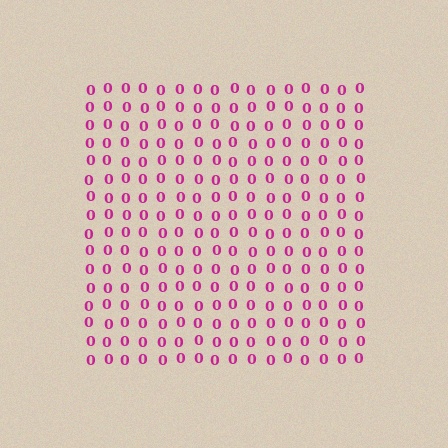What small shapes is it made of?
It is made of small digit 0's.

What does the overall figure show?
The overall figure shows a square.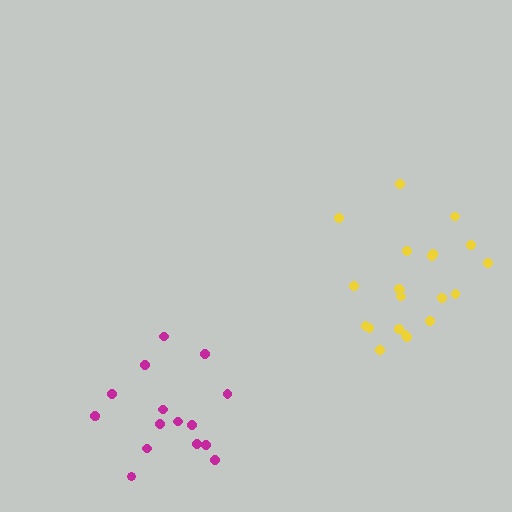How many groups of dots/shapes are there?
There are 2 groups.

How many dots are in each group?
Group 1: 16 dots, Group 2: 21 dots (37 total).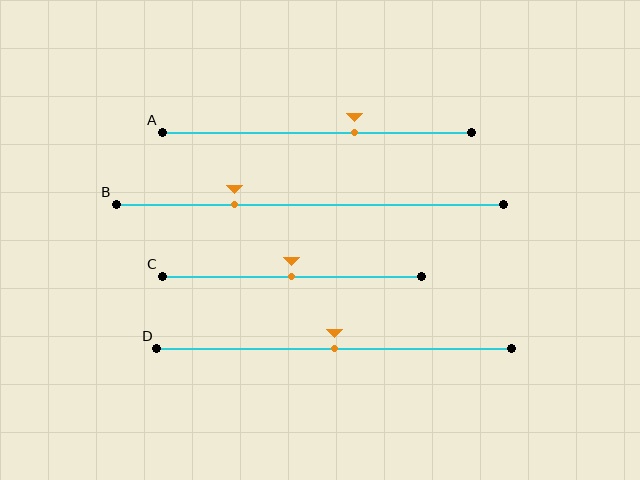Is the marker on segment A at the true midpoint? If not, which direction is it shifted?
No, the marker on segment A is shifted to the right by about 12% of the segment length.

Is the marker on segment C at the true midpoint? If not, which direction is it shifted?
Yes, the marker on segment C is at the true midpoint.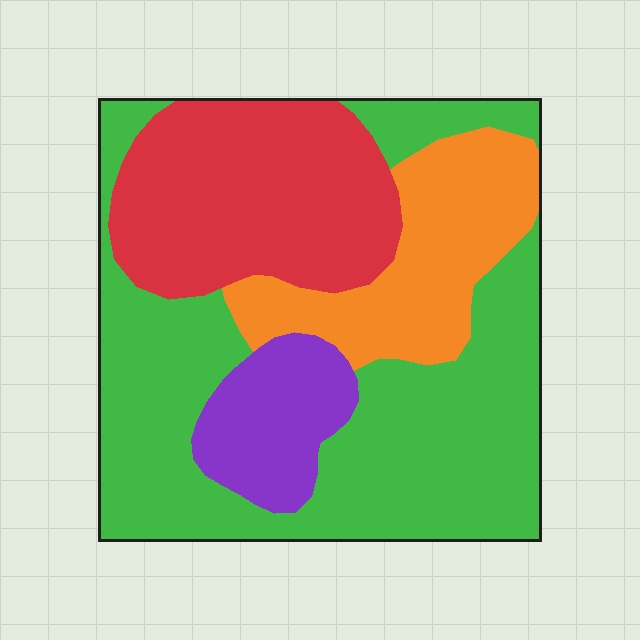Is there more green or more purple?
Green.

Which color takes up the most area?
Green, at roughly 45%.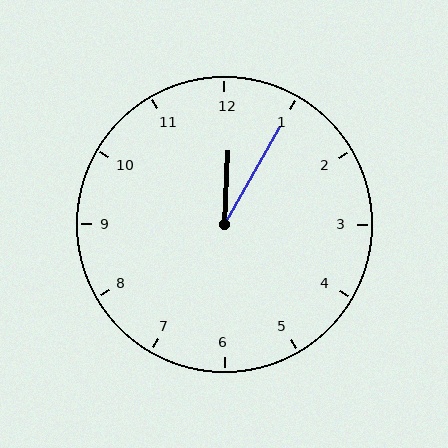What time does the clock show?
12:05.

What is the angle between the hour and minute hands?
Approximately 28 degrees.